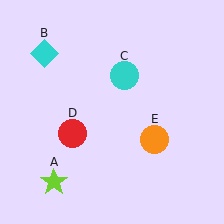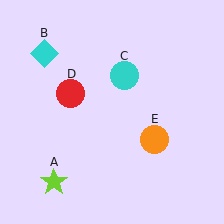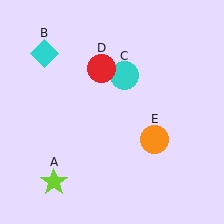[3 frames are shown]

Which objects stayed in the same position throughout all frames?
Lime star (object A) and cyan diamond (object B) and cyan circle (object C) and orange circle (object E) remained stationary.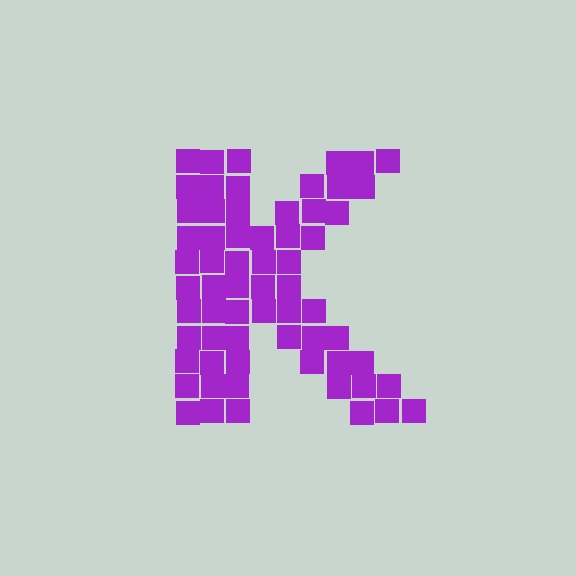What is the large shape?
The large shape is the letter K.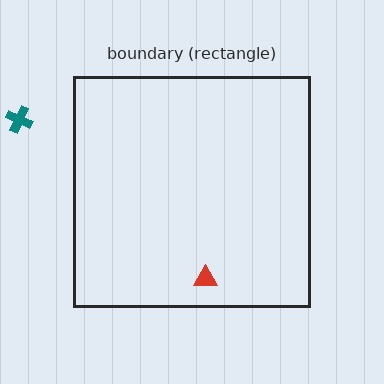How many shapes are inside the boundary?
1 inside, 1 outside.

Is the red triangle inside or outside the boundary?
Inside.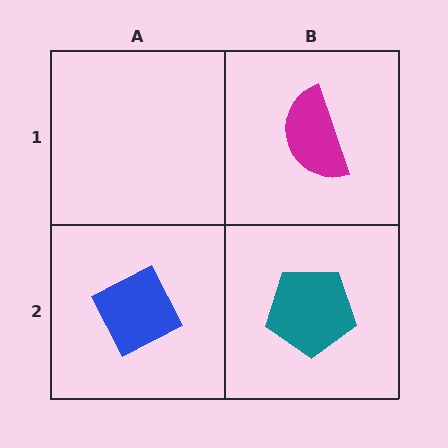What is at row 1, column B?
A magenta semicircle.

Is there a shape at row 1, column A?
No, that cell is empty.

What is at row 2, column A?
A blue diamond.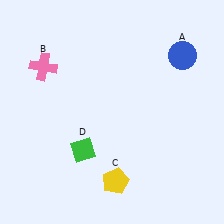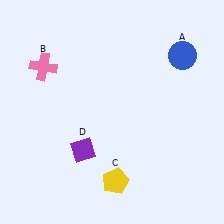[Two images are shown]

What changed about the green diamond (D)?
In Image 1, D is green. In Image 2, it changed to purple.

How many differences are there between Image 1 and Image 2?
There is 1 difference between the two images.